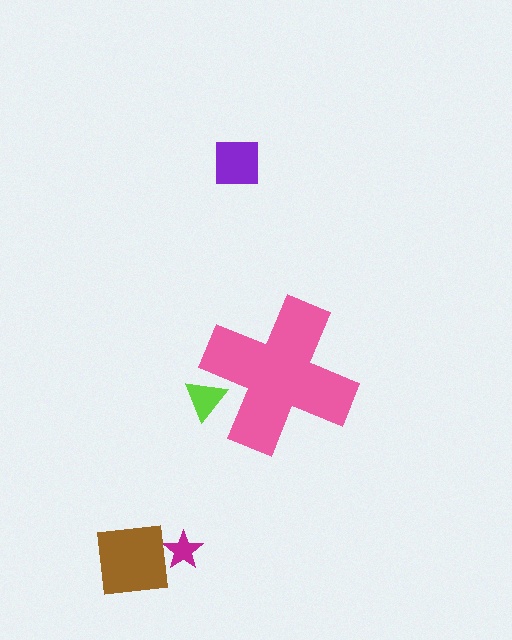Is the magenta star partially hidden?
No, the magenta star is fully visible.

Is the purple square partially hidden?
No, the purple square is fully visible.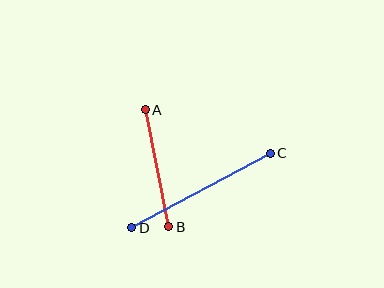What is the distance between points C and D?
The distance is approximately 158 pixels.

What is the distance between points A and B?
The distance is approximately 119 pixels.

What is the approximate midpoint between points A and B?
The midpoint is at approximately (157, 168) pixels.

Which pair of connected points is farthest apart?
Points C and D are farthest apart.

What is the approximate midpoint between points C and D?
The midpoint is at approximately (201, 191) pixels.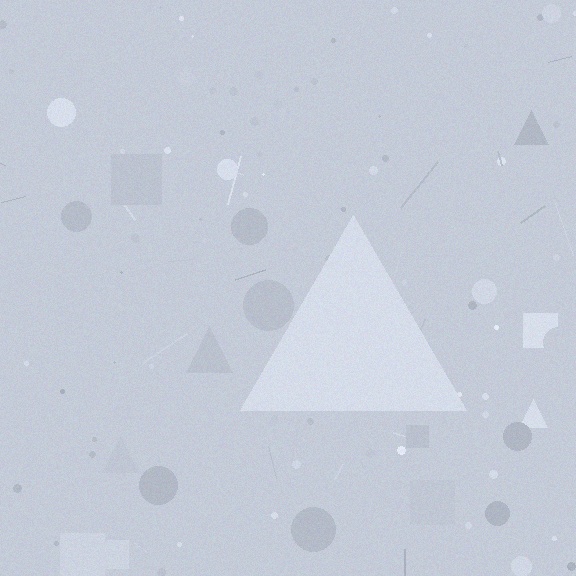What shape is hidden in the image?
A triangle is hidden in the image.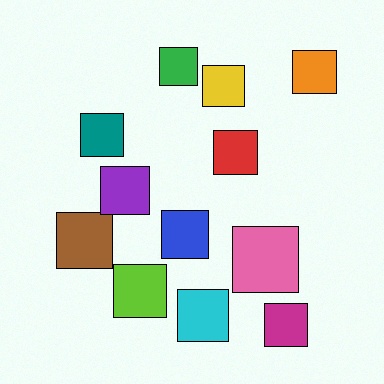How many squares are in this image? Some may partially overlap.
There are 12 squares.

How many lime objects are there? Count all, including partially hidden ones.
There is 1 lime object.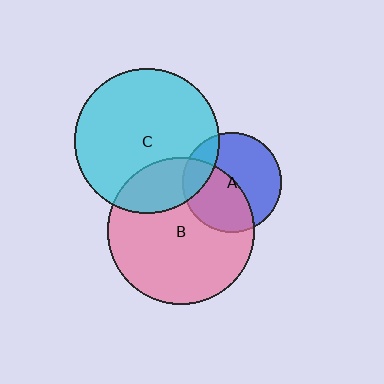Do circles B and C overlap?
Yes.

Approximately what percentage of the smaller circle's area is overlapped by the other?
Approximately 25%.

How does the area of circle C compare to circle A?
Approximately 2.1 times.